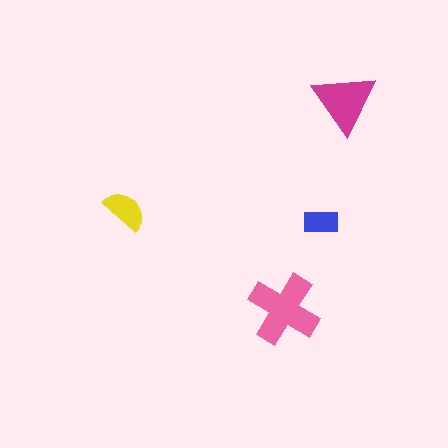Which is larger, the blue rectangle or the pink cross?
The pink cross.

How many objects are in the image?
There are 4 objects in the image.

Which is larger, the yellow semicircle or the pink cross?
The pink cross.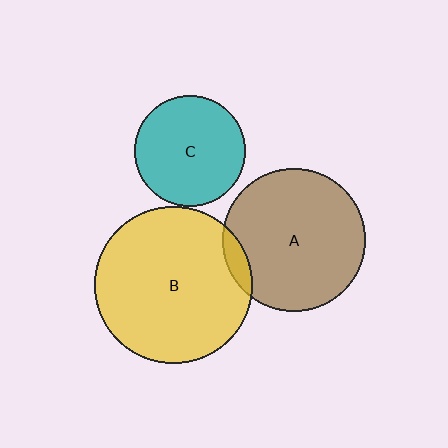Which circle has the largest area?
Circle B (yellow).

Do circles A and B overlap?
Yes.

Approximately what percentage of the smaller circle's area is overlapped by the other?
Approximately 5%.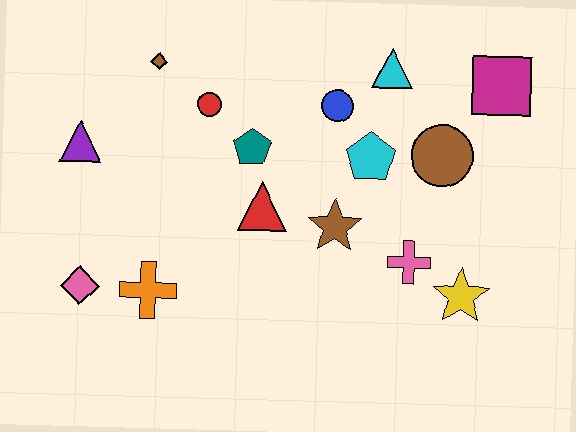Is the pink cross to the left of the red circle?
No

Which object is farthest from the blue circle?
The pink diamond is farthest from the blue circle.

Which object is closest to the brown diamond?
The red circle is closest to the brown diamond.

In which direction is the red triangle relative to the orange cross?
The red triangle is to the right of the orange cross.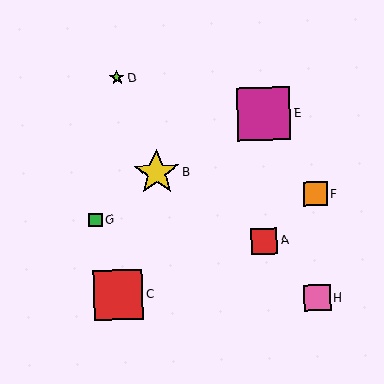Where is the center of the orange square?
The center of the orange square is at (315, 194).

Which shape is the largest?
The magenta square (labeled E) is the largest.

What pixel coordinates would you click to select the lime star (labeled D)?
Click at (117, 78) to select the lime star D.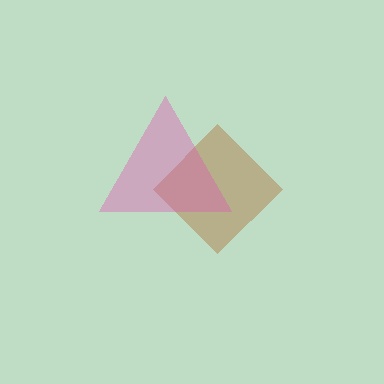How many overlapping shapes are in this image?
There are 2 overlapping shapes in the image.